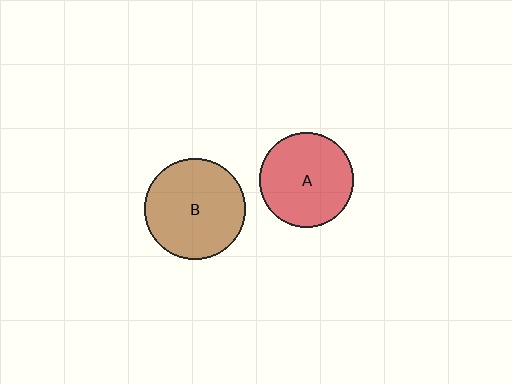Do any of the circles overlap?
No, none of the circles overlap.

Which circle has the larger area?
Circle B (brown).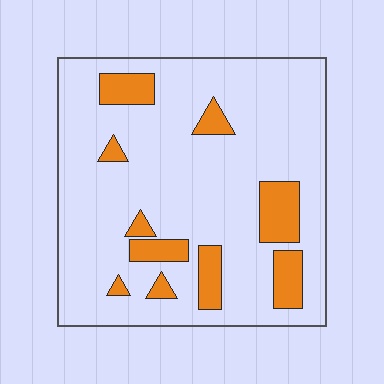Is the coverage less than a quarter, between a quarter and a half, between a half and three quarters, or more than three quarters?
Less than a quarter.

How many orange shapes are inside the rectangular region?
10.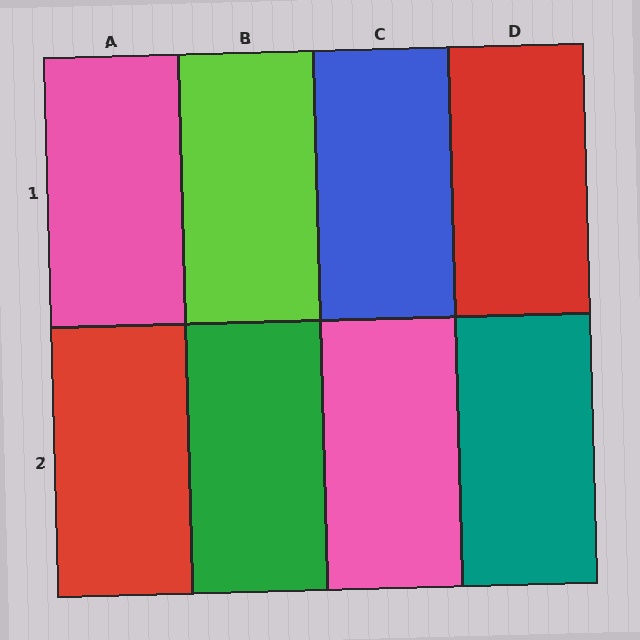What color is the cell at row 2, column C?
Pink.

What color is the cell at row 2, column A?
Red.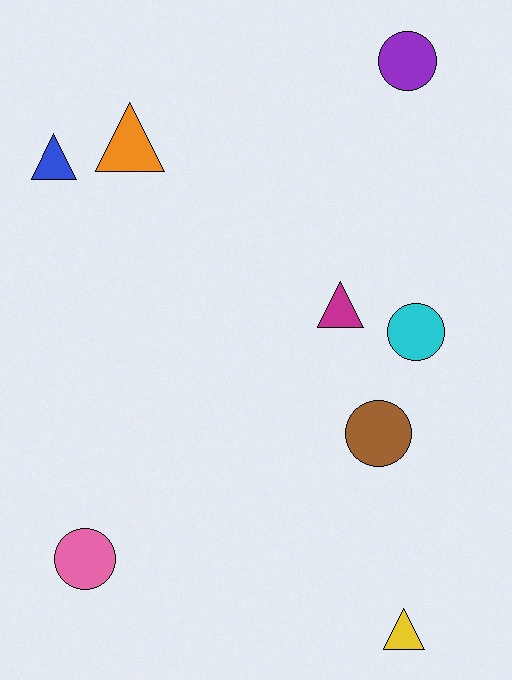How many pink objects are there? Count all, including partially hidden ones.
There is 1 pink object.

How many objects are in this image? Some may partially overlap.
There are 8 objects.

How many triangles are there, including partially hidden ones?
There are 4 triangles.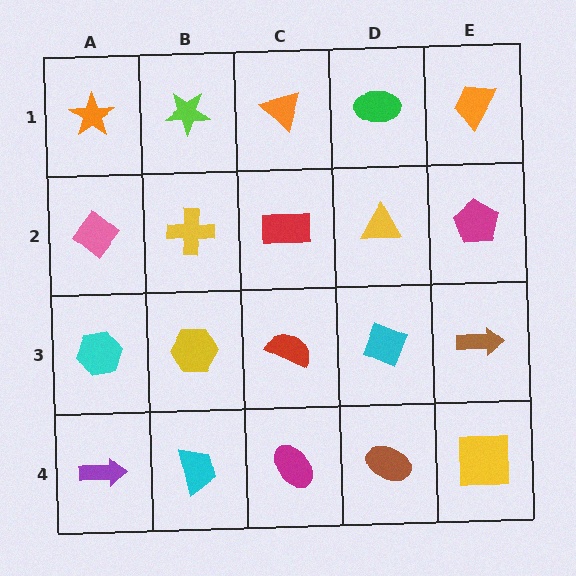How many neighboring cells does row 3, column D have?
4.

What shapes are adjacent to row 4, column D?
A cyan diamond (row 3, column D), a magenta ellipse (row 4, column C), a yellow square (row 4, column E).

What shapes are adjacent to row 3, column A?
A pink diamond (row 2, column A), a purple arrow (row 4, column A), a yellow hexagon (row 3, column B).